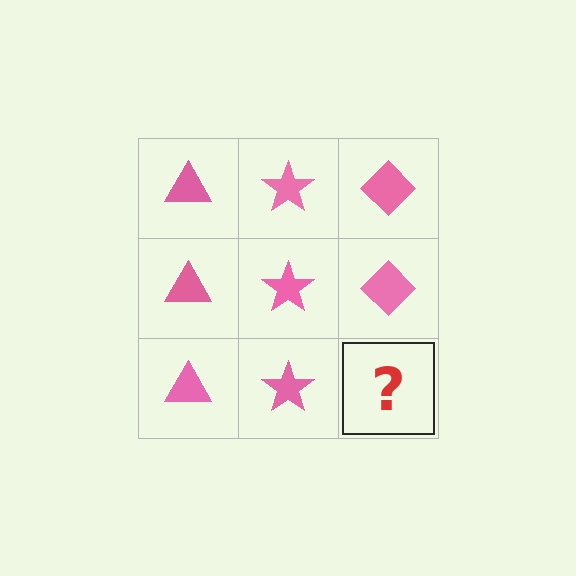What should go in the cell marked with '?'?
The missing cell should contain a pink diamond.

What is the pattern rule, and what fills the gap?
The rule is that each column has a consistent shape. The gap should be filled with a pink diamond.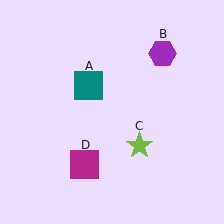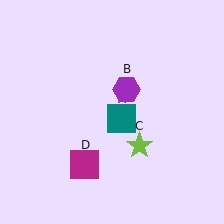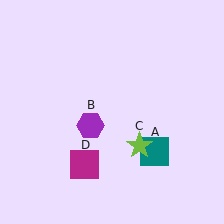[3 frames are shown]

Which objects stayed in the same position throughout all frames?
Lime star (object C) and magenta square (object D) remained stationary.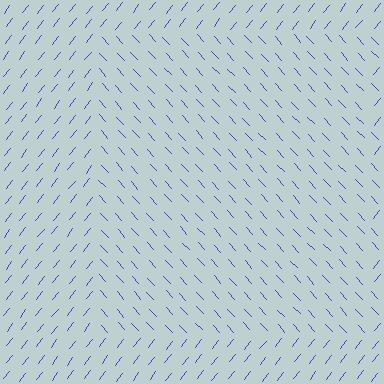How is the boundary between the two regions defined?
The boundary is defined purely by a change in line orientation (approximately 80 degrees difference). All lines are the same color and thickness.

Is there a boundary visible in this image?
Yes, there is a texture boundary formed by a change in line orientation.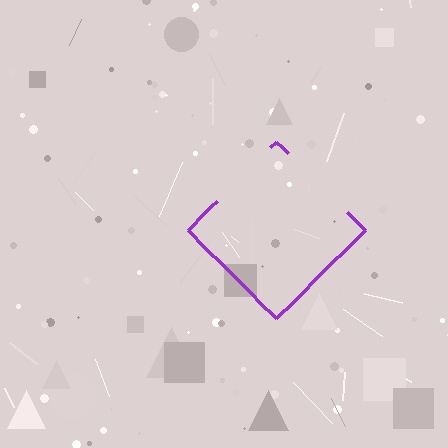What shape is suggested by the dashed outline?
The dashed outline suggests a diamond.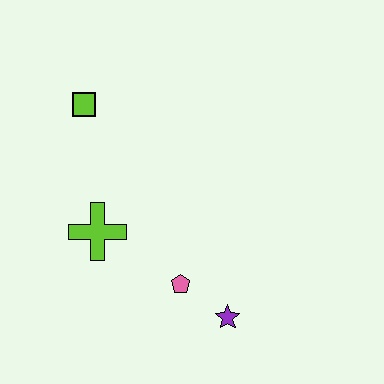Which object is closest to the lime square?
The lime cross is closest to the lime square.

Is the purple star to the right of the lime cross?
Yes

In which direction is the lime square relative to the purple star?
The lime square is above the purple star.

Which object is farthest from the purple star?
The lime square is farthest from the purple star.